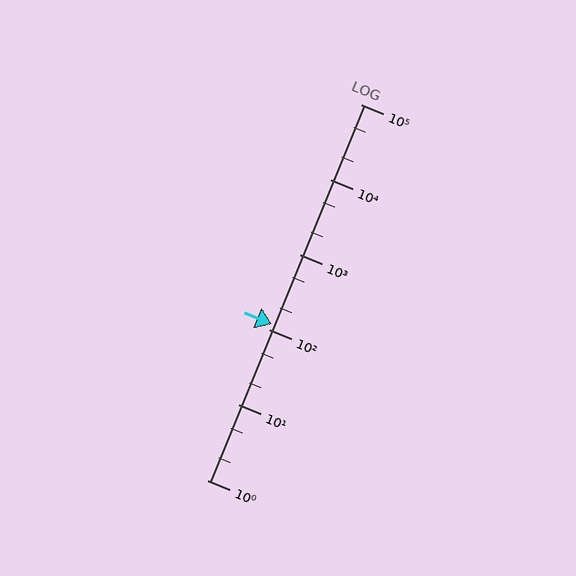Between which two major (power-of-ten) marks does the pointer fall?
The pointer is between 100 and 1000.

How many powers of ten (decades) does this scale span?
The scale spans 5 decades, from 1 to 100000.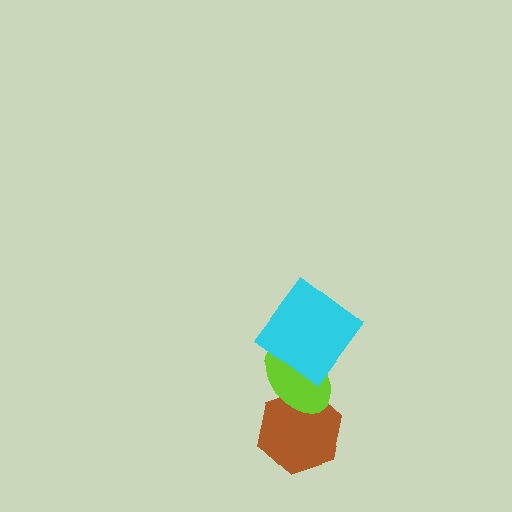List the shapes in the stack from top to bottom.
From top to bottom: the cyan diamond, the lime ellipse, the brown hexagon.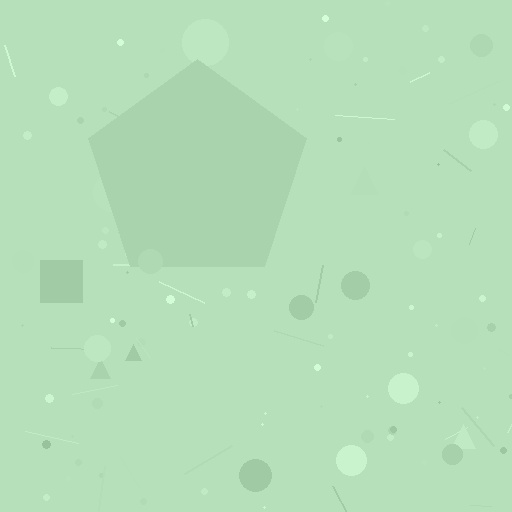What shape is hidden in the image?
A pentagon is hidden in the image.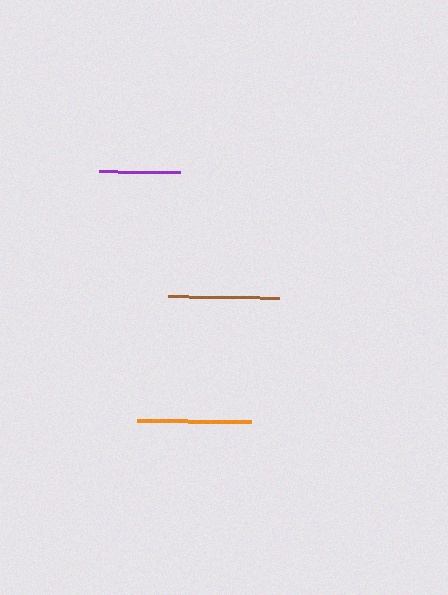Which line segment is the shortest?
The purple line is the shortest at approximately 81 pixels.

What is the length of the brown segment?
The brown segment is approximately 110 pixels long.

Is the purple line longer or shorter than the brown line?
The brown line is longer than the purple line.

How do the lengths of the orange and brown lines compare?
The orange and brown lines are approximately the same length.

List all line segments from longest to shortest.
From longest to shortest: orange, brown, purple.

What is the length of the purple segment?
The purple segment is approximately 81 pixels long.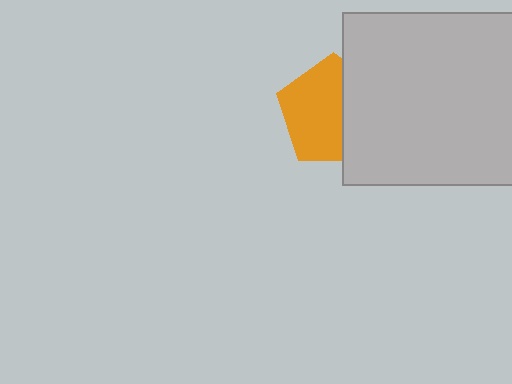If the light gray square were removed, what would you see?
You would see the complete orange pentagon.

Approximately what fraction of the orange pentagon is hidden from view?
Roughly 40% of the orange pentagon is hidden behind the light gray square.